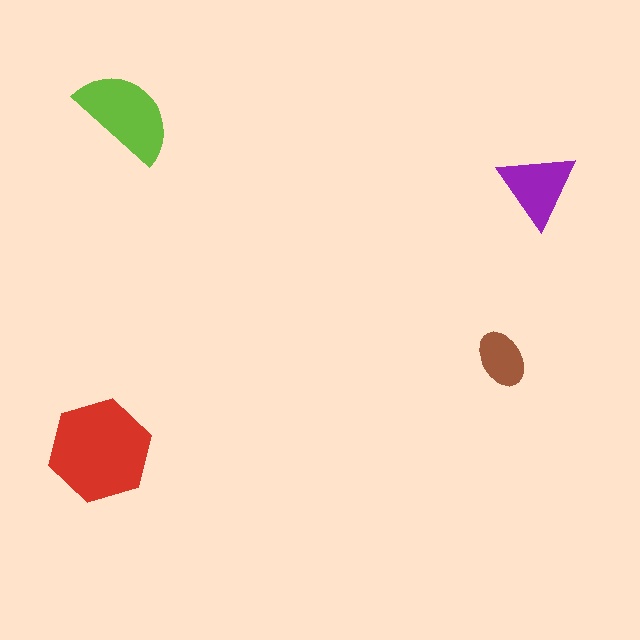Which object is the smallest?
The brown ellipse.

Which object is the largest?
The red hexagon.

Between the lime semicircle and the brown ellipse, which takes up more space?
The lime semicircle.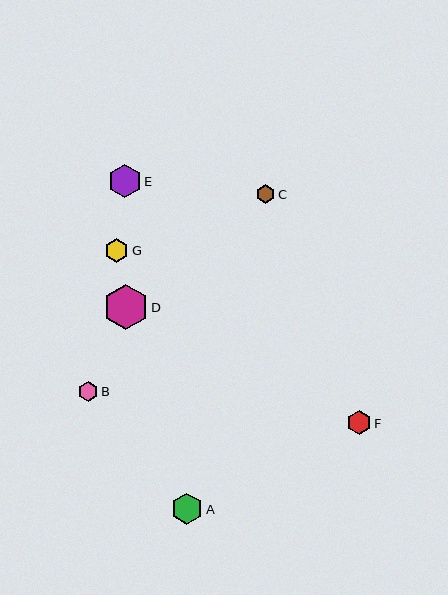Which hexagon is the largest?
Hexagon D is the largest with a size of approximately 45 pixels.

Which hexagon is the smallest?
Hexagon C is the smallest with a size of approximately 19 pixels.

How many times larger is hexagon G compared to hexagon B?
Hexagon G is approximately 1.2 times the size of hexagon B.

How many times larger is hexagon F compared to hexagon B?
Hexagon F is approximately 1.2 times the size of hexagon B.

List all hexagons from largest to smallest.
From largest to smallest: D, E, A, F, G, B, C.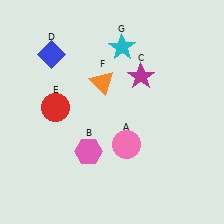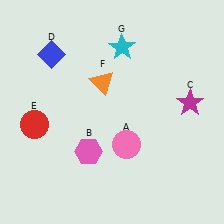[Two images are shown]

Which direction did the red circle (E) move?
The red circle (E) moved left.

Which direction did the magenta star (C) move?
The magenta star (C) moved right.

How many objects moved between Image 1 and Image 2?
2 objects moved between the two images.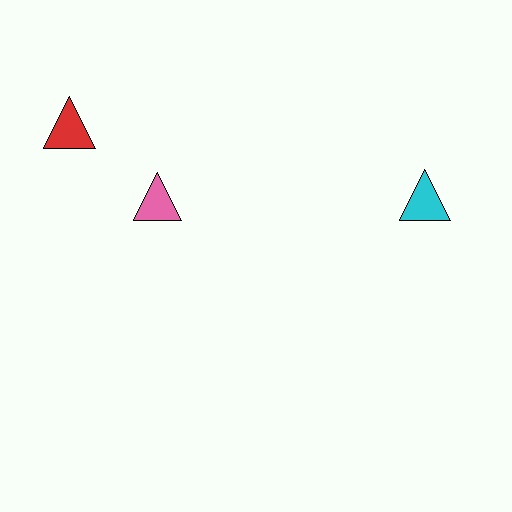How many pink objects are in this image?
There is 1 pink object.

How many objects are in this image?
There are 3 objects.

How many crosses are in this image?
There are no crosses.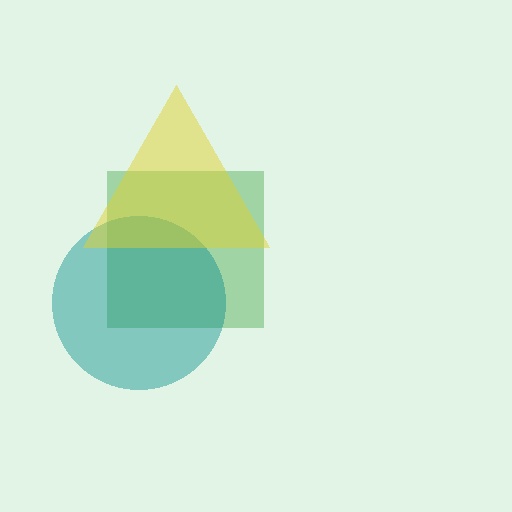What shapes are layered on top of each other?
The layered shapes are: a green square, a teal circle, a yellow triangle.